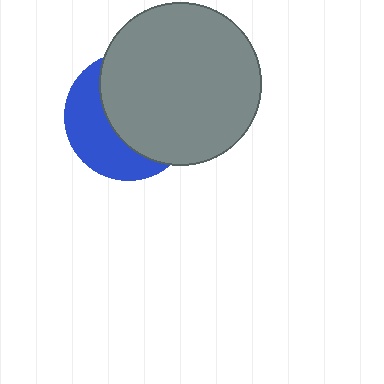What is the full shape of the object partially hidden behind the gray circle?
The partially hidden object is a blue circle.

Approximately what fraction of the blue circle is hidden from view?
Roughly 61% of the blue circle is hidden behind the gray circle.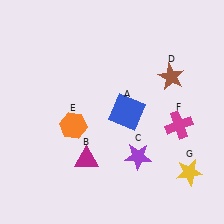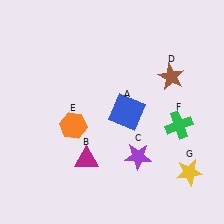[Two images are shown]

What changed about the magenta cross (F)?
In Image 1, F is magenta. In Image 2, it changed to green.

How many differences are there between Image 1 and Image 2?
There is 1 difference between the two images.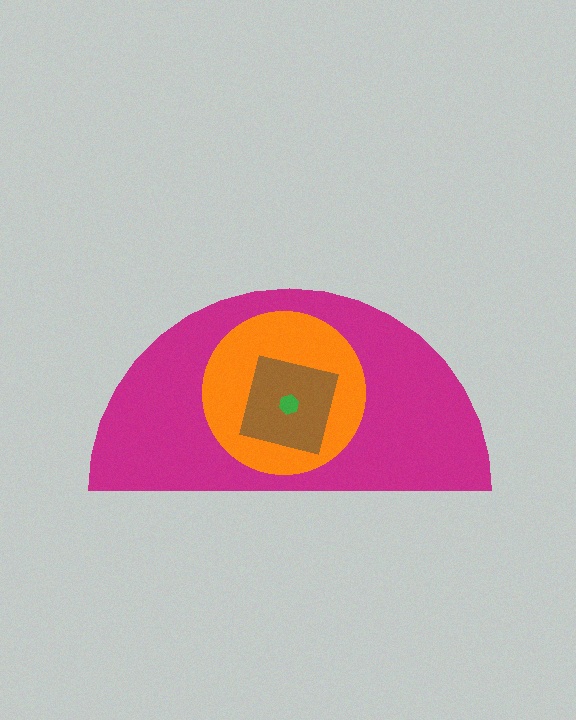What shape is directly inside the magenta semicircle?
The orange circle.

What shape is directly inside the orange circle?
The brown square.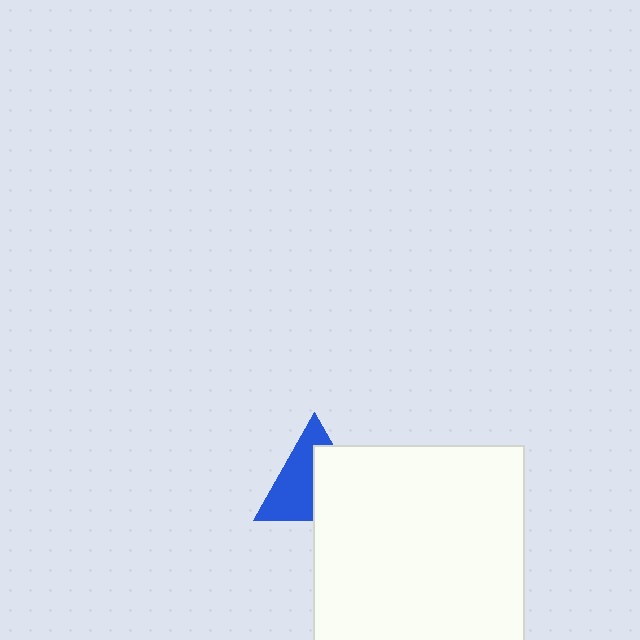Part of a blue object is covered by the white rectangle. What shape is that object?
It is a triangle.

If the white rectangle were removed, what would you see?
You would see the complete blue triangle.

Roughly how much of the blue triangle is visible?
About half of it is visible (roughly 53%).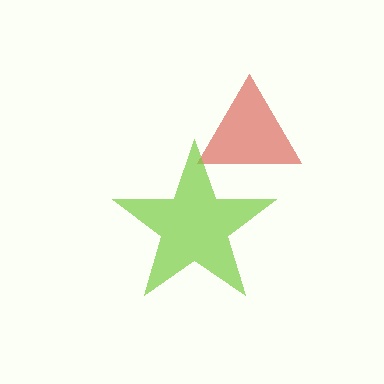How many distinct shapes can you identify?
There are 2 distinct shapes: a red triangle, a lime star.